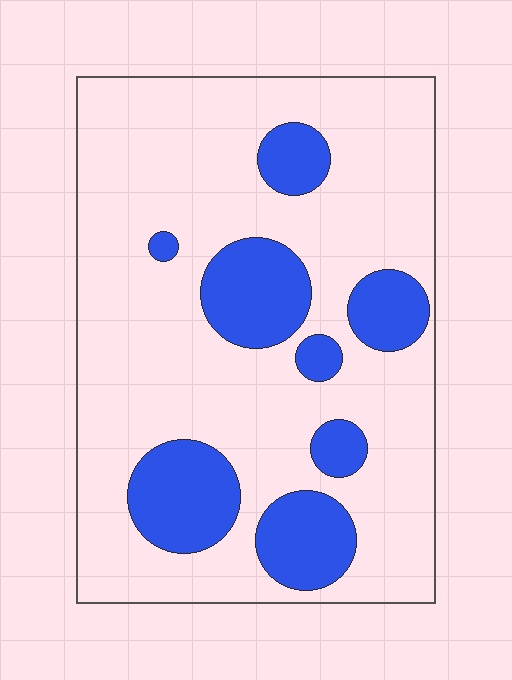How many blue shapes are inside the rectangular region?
8.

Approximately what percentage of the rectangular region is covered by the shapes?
Approximately 25%.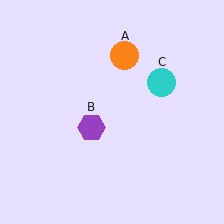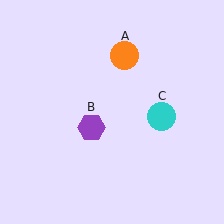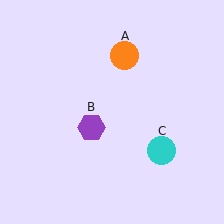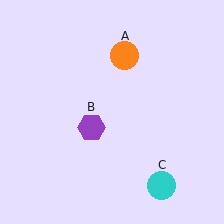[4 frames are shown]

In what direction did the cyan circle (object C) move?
The cyan circle (object C) moved down.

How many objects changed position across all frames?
1 object changed position: cyan circle (object C).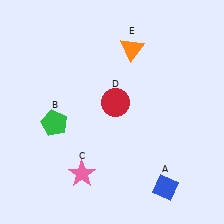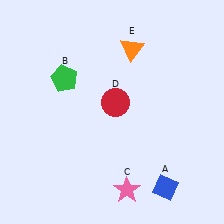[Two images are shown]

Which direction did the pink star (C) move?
The pink star (C) moved right.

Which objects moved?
The objects that moved are: the green pentagon (B), the pink star (C).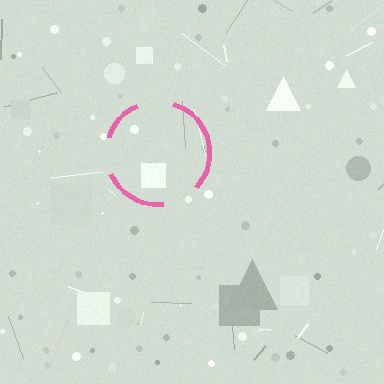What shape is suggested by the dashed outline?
The dashed outline suggests a circle.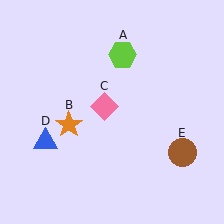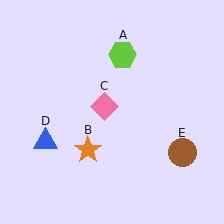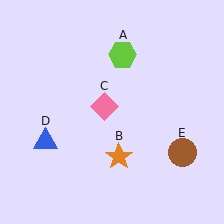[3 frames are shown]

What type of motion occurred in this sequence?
The orange star (object B) rotated counterclockwise around the center of the scene.